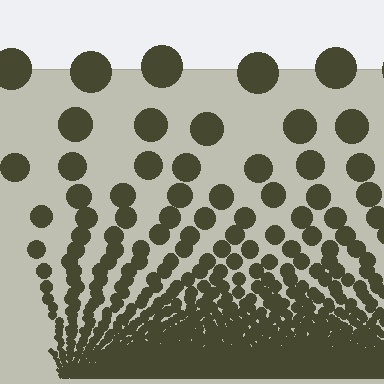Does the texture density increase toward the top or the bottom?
Density increases toward the bottom.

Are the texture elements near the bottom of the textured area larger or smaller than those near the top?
Smaller. The gradient is inverted — elements near the bottom are smaller and denser.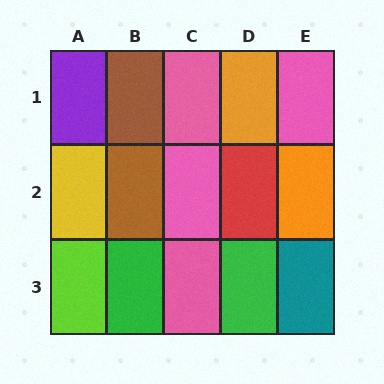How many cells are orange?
2 cells are orange.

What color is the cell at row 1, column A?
Purple.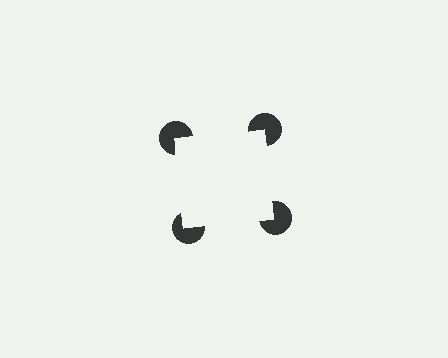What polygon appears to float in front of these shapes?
An illusory square — its edges are inferred from the aligned wedge cuts in the pac-man discs, not physically drawn.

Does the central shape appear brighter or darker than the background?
It typically appears slightly brighter than the background, even though no actual brightness change is drawn.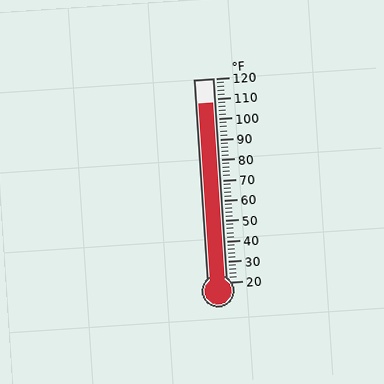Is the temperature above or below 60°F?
The temperature is above 60°F.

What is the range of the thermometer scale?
The thermometer scale ranges from 20°F to 120°F.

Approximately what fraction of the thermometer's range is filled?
The thermometer is filled to approximately 90% of its range.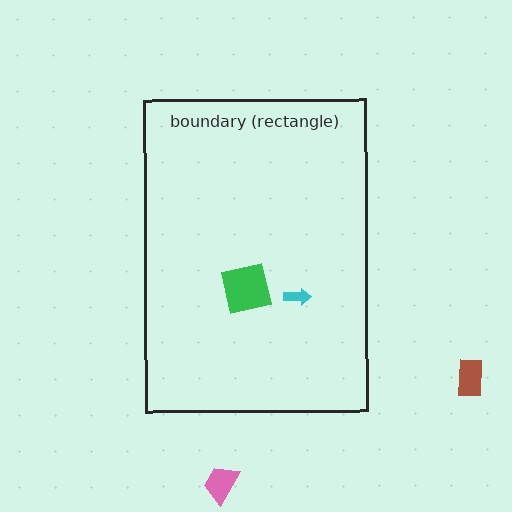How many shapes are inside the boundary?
2 inside, 2 outside.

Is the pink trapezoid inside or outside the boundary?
Outside.